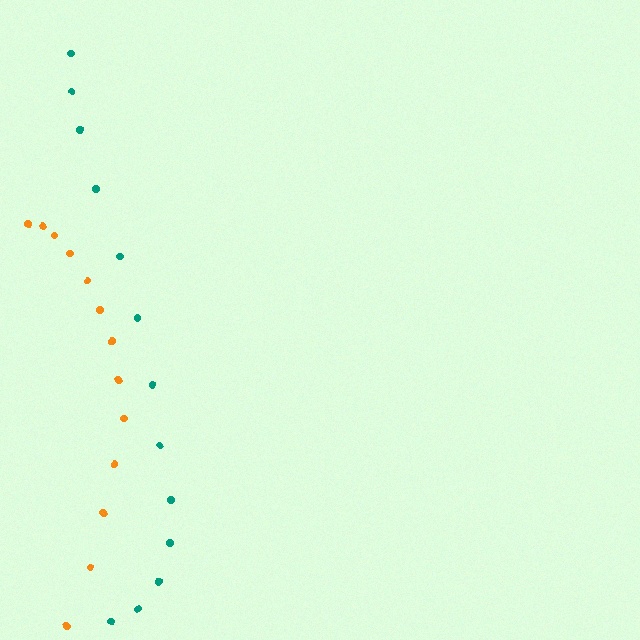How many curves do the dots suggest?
There are 2 distinct paths.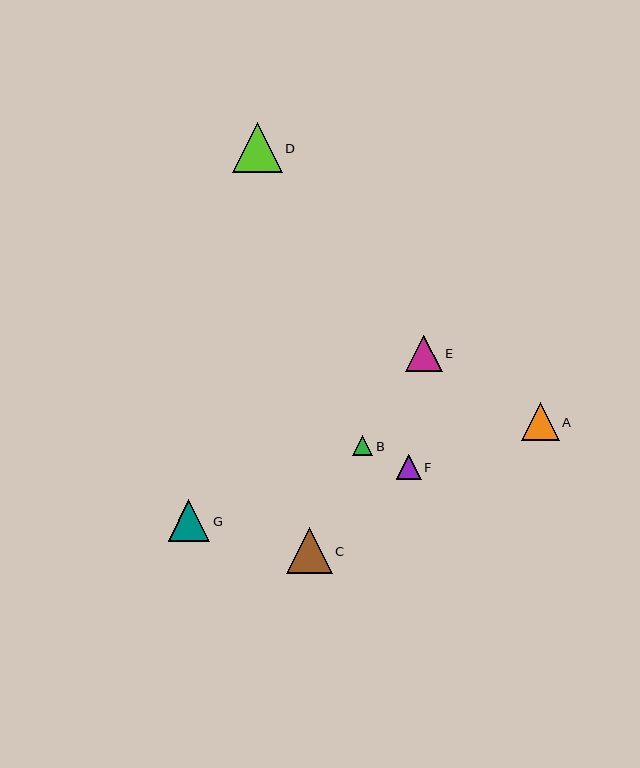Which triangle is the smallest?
Triangle B is the smallest with a size of approximately 20 pixels.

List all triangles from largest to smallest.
From largest to smallest: D, C, G, A, E, F, B.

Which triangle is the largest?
Triangle D is the largest with a size of approximately 50 pixels.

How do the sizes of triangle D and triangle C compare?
Triangle D and triangle C are approximately the same size.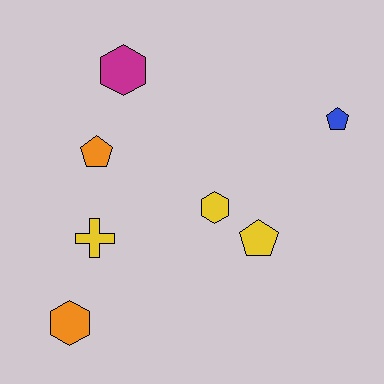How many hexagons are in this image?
There are 3 hexagons.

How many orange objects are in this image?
There are 2 orange objects.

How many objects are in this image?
There are 7 objects.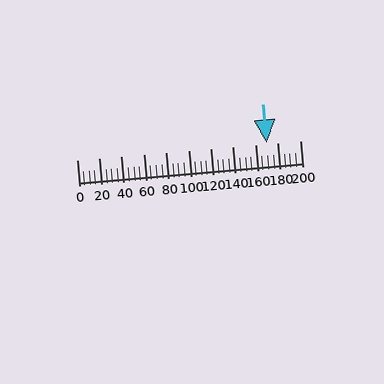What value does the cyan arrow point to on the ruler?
The cyan arrow points to approximately 170.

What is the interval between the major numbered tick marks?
The major tick marks are spaced 20 units apart.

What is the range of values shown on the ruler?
The ruler shows values from 0 to 200.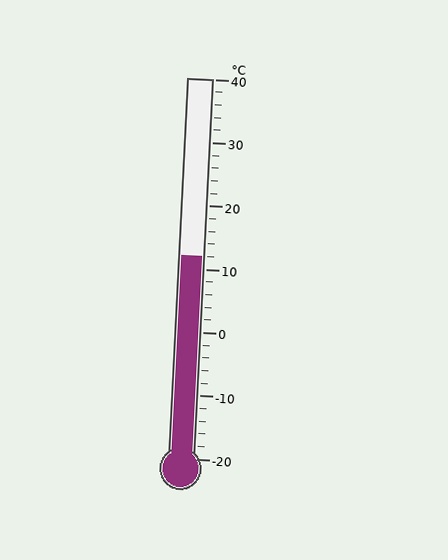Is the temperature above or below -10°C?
The temperature is above -10°C.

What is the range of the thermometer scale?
The thermometer scale ranges from -20°C to 40°C.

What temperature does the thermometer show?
The thermometer shows approximately 12°C.